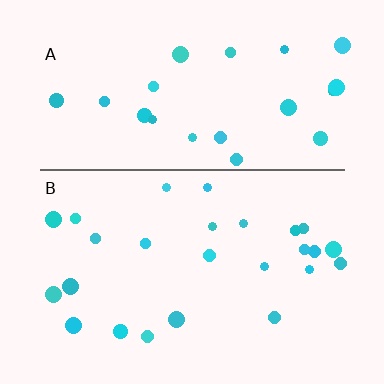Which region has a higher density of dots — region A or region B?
B (the bottom).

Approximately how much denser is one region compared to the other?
Approximately 1.1× — region B over region A.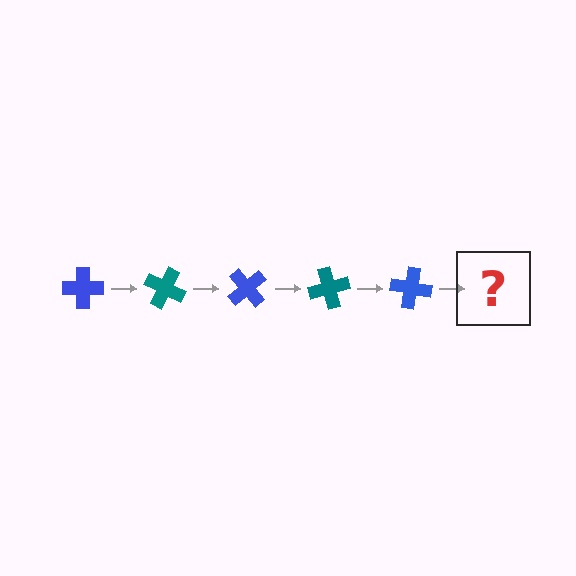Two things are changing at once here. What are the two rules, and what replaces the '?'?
The two rules are that it rotates 25 degrees each step and the color cycles through blue and teal. The '?' should be a teal cross, rotated 125 degrees from the start.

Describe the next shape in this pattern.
It should be a teal cross, rotated 125 degrees from the start.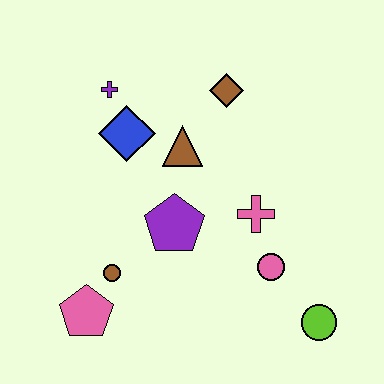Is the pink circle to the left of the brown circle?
No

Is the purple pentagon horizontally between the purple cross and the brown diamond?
Yes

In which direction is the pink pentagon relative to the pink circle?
The pink pentagon is to the left of the pink circle.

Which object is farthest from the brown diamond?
The pink pentagon is farthest from the brown diamond.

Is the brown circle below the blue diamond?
Yes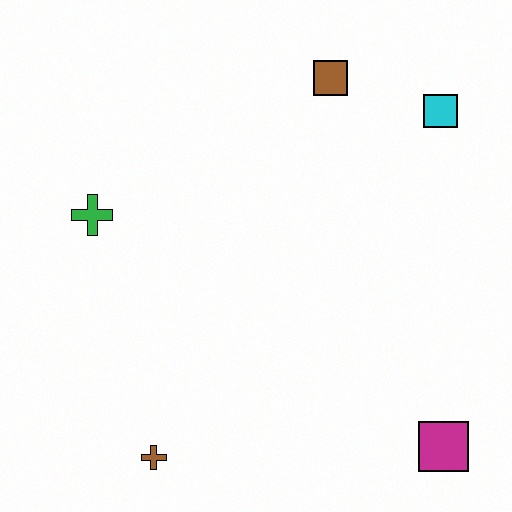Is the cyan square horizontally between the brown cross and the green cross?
No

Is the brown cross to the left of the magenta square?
Yes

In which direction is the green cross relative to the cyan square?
The green cross is to the left of the cyan square.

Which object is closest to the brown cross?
The green cross is closest to the brown cross.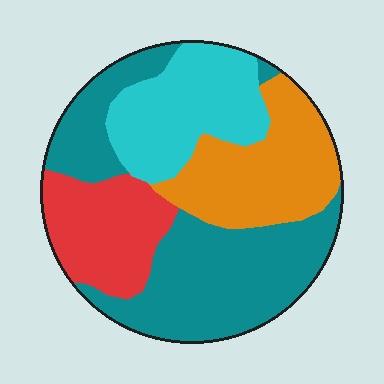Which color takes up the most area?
Teal, at roughly 40%.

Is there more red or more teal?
Teal.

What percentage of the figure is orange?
Orange covers roughly 20% of the figure.